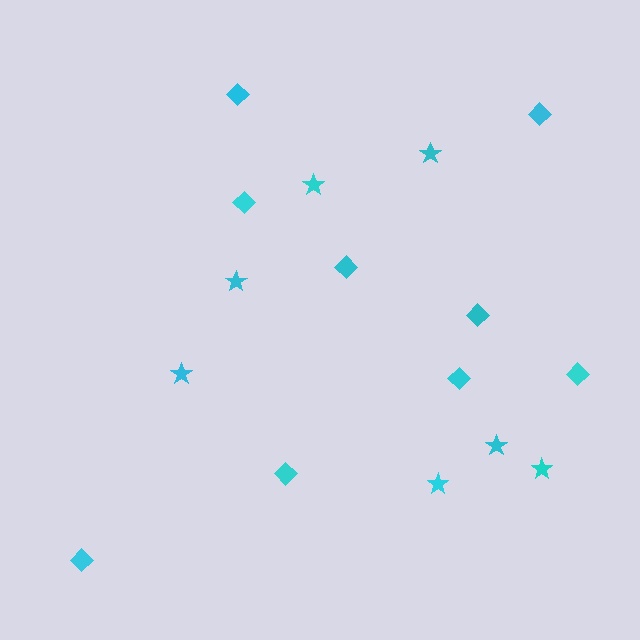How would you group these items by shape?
There are 2 groups: one group of stars (7) and one group of diamonds (9).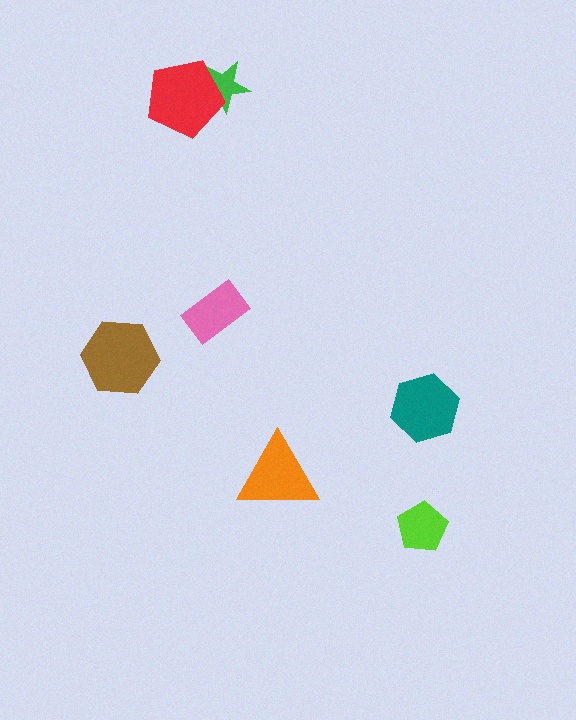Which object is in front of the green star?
The red pentagon is in front of the green star.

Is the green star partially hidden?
Yes, it is partially covered by another shape.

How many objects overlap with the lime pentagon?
0 objects overlap with the lime pentagon.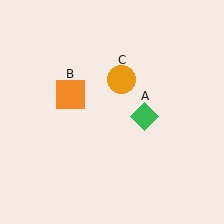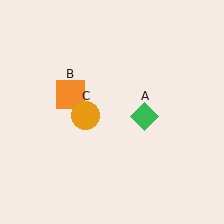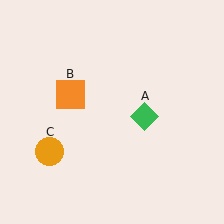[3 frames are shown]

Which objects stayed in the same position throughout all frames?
Green diamond (object A) and orange square (object B) remained stationary.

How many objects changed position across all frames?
1 object changed position: orange circle (object C).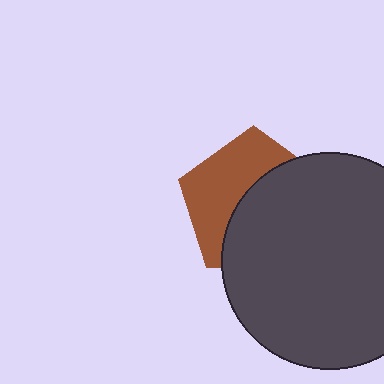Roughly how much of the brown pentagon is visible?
About half of it is visible (roughly 45%).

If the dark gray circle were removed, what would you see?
You would see the complete brown pentagon.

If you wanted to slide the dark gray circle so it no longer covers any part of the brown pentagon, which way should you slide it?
Slide it toward the lower-right — that is the most direct way to separate the two shapes.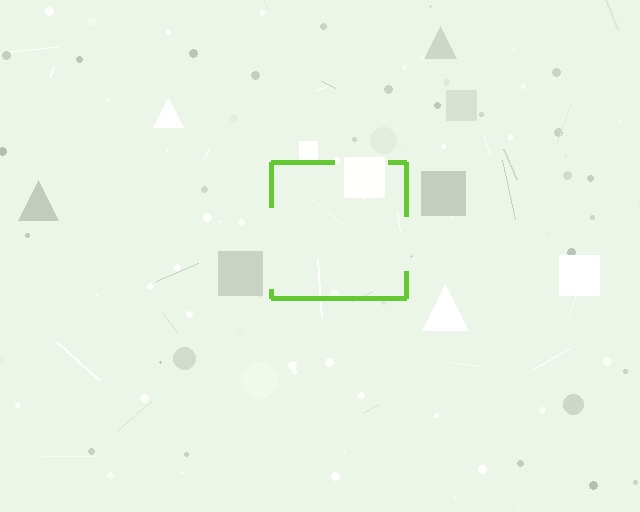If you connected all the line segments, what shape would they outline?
They would outline a square.